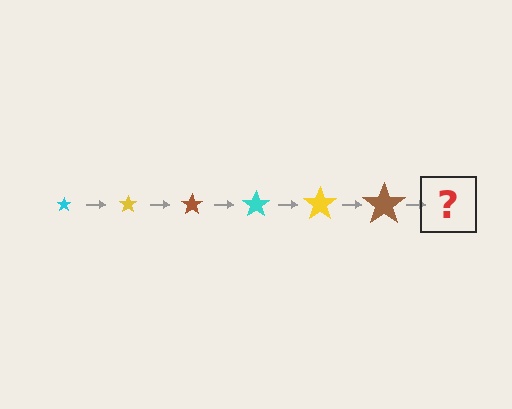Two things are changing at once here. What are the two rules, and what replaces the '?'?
The two rules are that the star grows larger each step and the color cycles through cyan, yellow, and brown. The '?' should be a cyan star, larger than the previous one.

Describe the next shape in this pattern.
It should be a cyan star, larger than the previous one.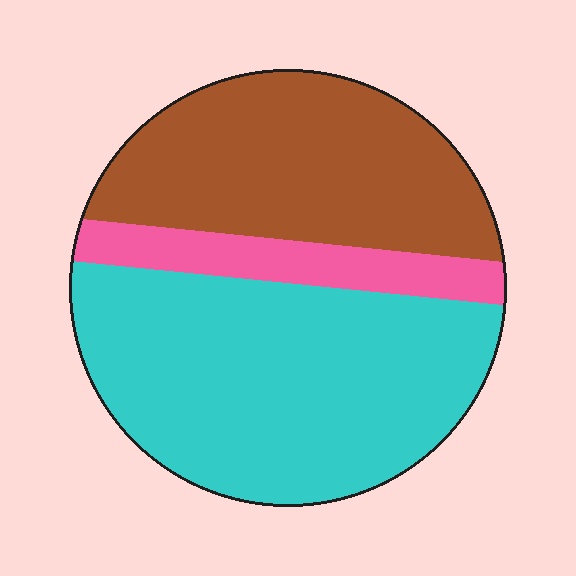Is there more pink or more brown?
Brown.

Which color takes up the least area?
Pink, at roughly 10%.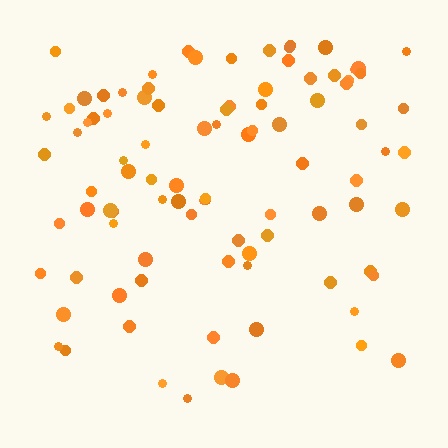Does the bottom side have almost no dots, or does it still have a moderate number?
Still a moderate number, just noticeably fewer than the top.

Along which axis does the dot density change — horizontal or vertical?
Vertical.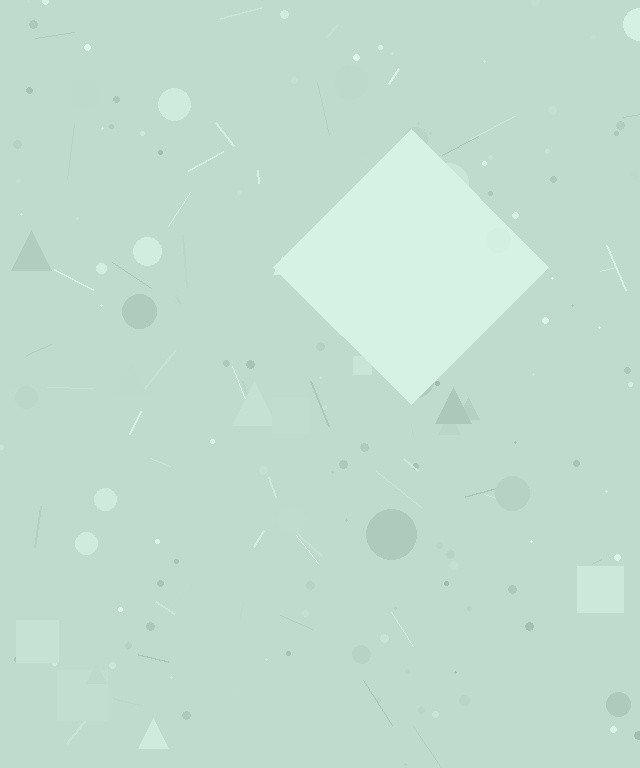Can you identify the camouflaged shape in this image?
The camouflaged shape is a diamond.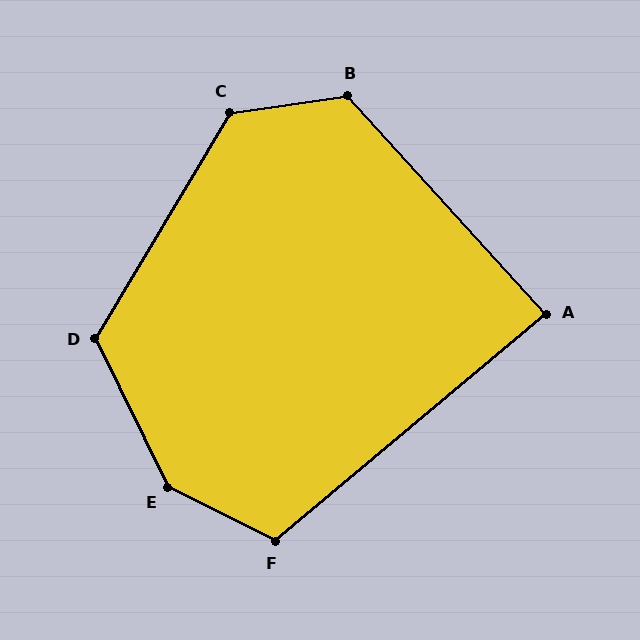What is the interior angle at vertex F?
Approximately 113 degrees (obtuse).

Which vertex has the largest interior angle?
E, at approximately 143 degrees.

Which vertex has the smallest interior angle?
A, at approximately 88 degrees.